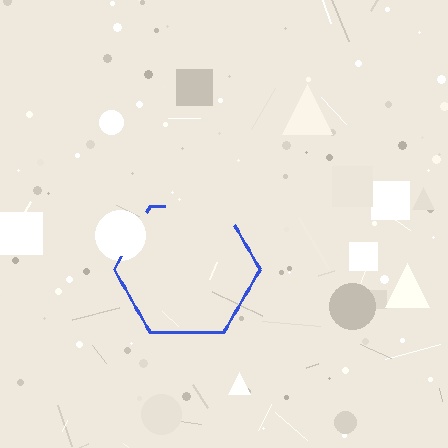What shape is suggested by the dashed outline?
The dashed outline suggests a hexagon.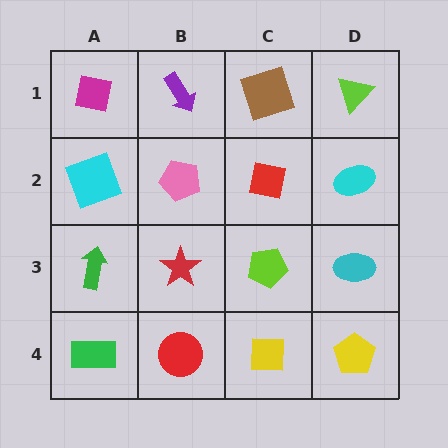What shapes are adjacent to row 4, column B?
A red star (row 3, column B), a green rectangle (row 4, column A), a yellow square (row 4, column C).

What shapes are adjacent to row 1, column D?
A cyan ellipse (row 2, column D), a brown square (row 1, column C).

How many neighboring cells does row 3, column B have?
4.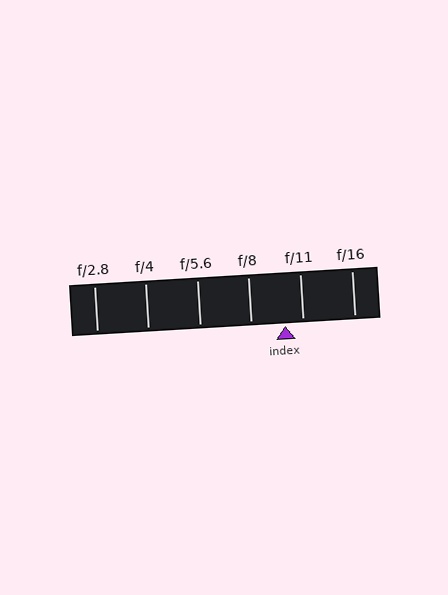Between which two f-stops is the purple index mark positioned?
The index mark is between f/8 and f/11.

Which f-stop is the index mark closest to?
The index mark is closest to f/11.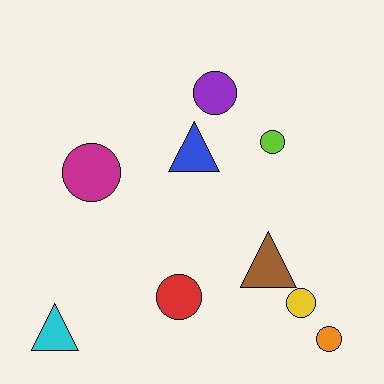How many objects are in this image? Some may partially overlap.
There are 9 objects.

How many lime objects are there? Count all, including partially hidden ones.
There is 1 lime object.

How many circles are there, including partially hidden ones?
There are 6 circles.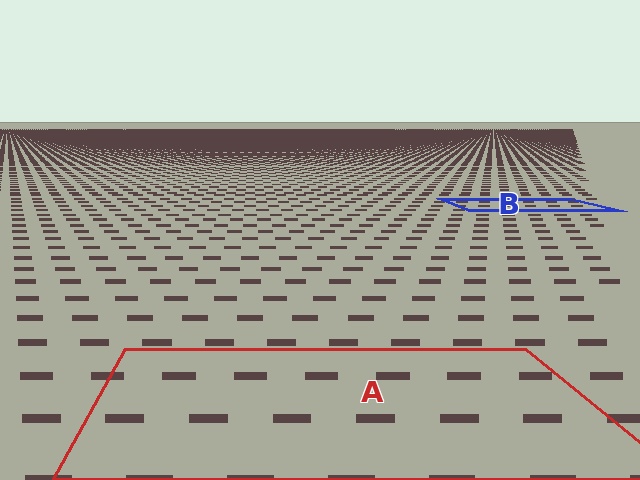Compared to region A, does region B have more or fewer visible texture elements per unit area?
Region B has more texture elements per unit area — they are packed more densely because it is farther away.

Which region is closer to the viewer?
Region A is closer. The texture elements there are larger and more spread out.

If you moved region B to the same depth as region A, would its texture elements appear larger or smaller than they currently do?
They would appear larger. At a closer depth, the same texture elements are projected at a bigger on-screen size.